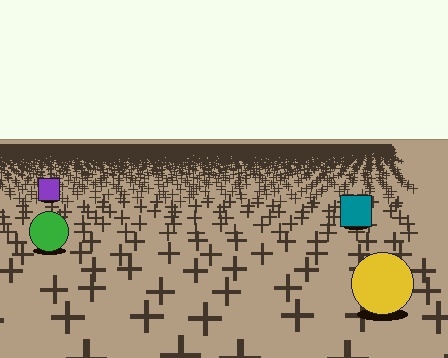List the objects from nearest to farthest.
From nearest to farthest: the yellow circle, the green circle, the teal square, the purple square.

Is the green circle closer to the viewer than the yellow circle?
No. The yellow circle is closer — you can tell from the texture gradient: the ground texture is coarser near it.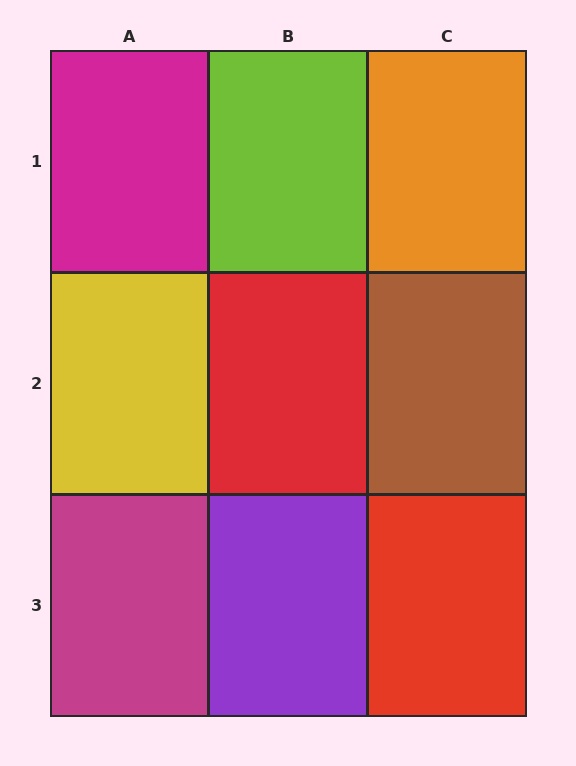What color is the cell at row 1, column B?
Lime.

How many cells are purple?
1 cell is purple.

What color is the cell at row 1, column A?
Magenta.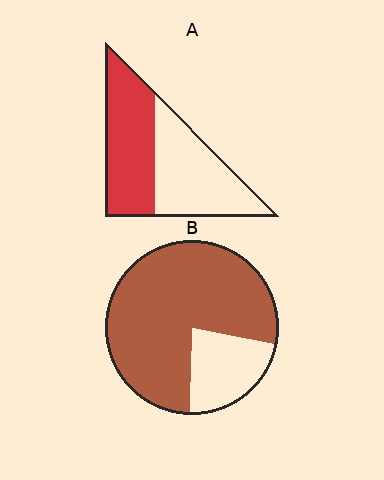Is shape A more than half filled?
Roughly half.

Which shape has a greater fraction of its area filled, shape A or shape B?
Shape B.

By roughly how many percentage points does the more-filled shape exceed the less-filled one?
By roughly 30 percentage points (B over A).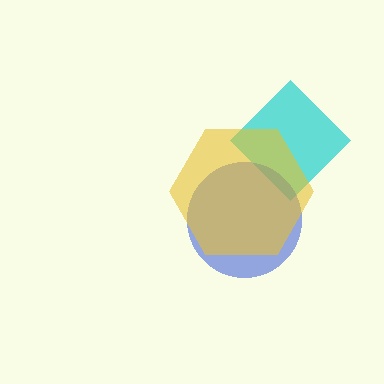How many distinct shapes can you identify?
There are 3 distinct shapes: a cyan diamond, a blue circle, a yellow hexagon.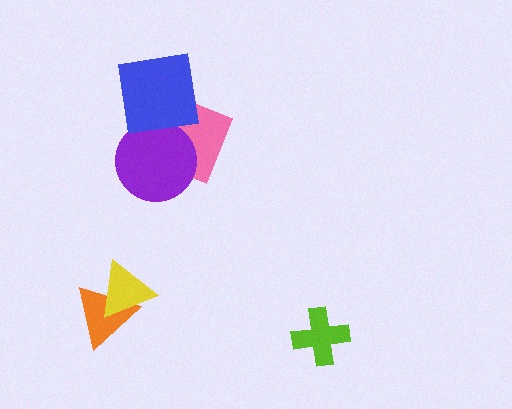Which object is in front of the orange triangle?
The yellow triangle is in front of the orange triangle.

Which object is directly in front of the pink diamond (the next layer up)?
The purple circle is directly in front of the pink diamond.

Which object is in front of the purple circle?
The blue square is in front of the purple circle.